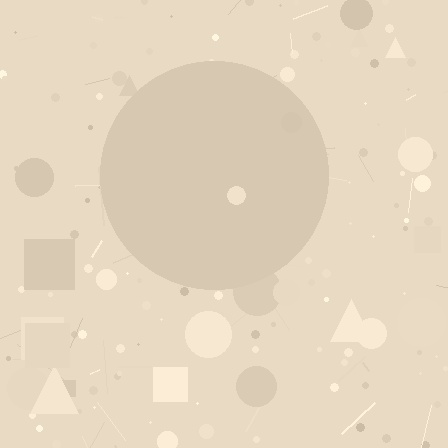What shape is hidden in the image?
A circle is hidden in the image.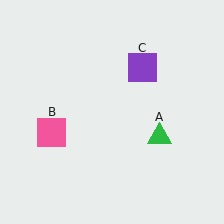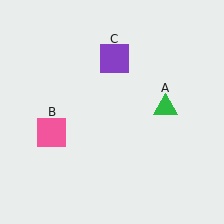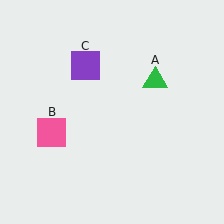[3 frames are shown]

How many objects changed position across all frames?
2 objects changed position: green triangle (object A), purple square (object C).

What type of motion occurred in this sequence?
The green triangle (object A), purple square (object C) rotated counterclockwise around the center of the scene.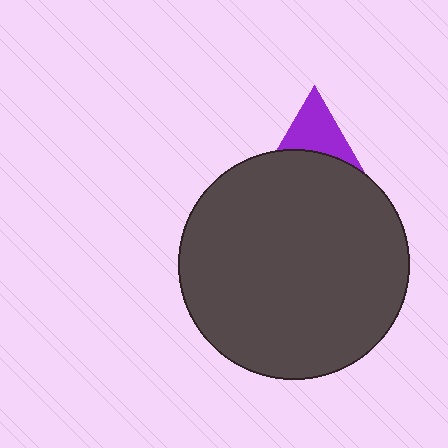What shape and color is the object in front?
The object in front is a dark gray circle.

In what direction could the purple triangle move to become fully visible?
The purple triangle could move up. That would shift it out from behind the dark gray circle entirely.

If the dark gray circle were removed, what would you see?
You would see the complete purple triangle.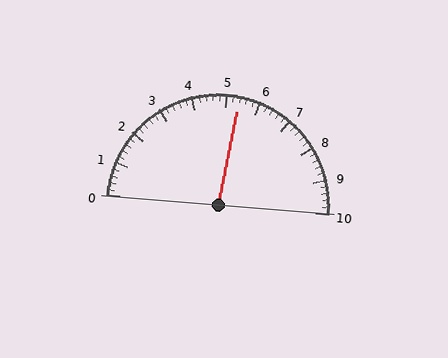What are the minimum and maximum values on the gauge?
The gauge ranges from 0 to 10.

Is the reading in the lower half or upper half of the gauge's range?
The reading is in the upper half of the range (0 to 10).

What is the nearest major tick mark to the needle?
The nearest major tick mark is 5.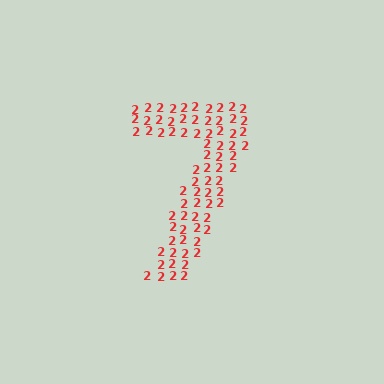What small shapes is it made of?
It is made of small digit 2's.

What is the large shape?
The large shape is the digit 7.